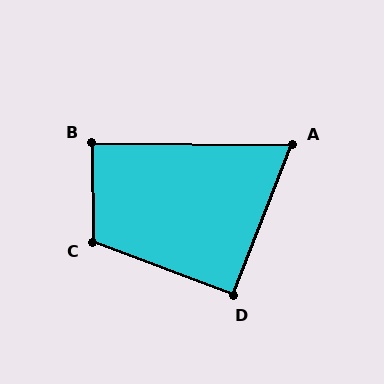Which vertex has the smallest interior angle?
A, at approximately 69 degrees.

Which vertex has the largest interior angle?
C, at approximately 111 degrees.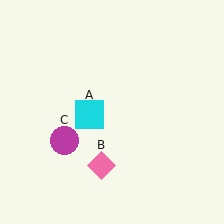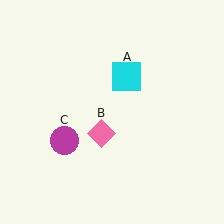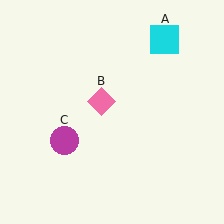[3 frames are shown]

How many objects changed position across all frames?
2 objects changed position: cyan square (object A), pink diamond (object B).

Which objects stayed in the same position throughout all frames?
Magenta circle (object C) remained stationary.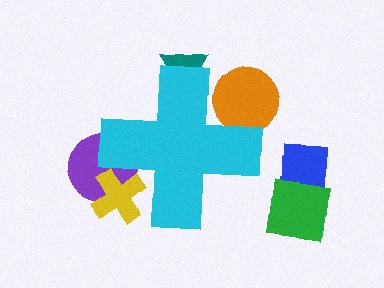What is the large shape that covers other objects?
A cyan cross.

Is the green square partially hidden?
No, the green square is fully visible.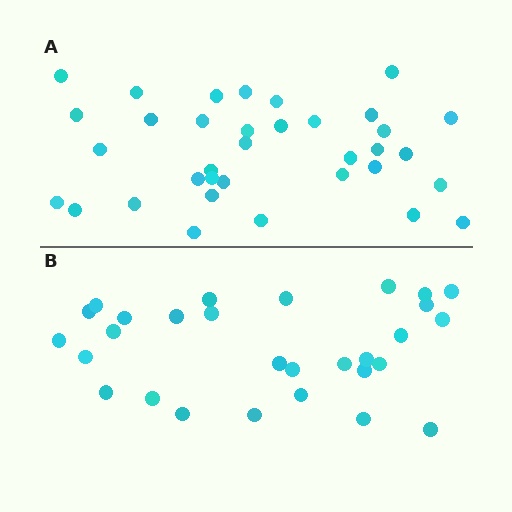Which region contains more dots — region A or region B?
Region A (the top region) has more dots.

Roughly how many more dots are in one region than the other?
Region A has about 6 more dots than region B.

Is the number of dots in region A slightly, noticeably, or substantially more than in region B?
Region A has only slightly more — the two regions are fairly close. The ratio is roughly 1.2 to 1.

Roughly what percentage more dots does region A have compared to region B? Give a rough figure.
About 20% more.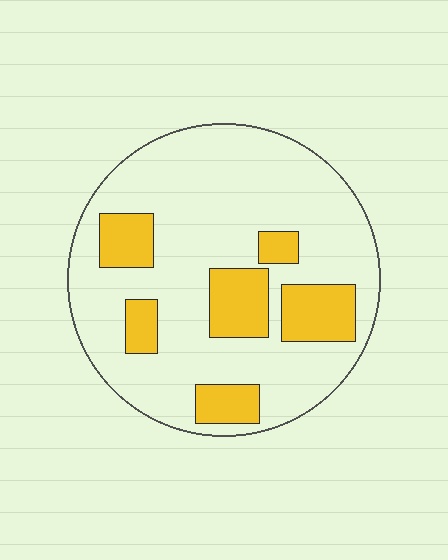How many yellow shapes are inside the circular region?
6.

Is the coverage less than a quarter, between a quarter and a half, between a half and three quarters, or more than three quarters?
Less than a quarter.